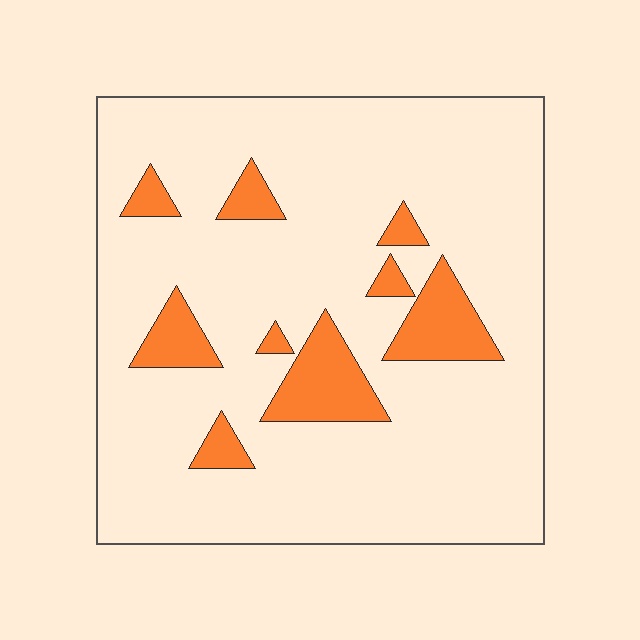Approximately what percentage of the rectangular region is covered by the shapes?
Approximately 15%.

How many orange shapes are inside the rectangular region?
9.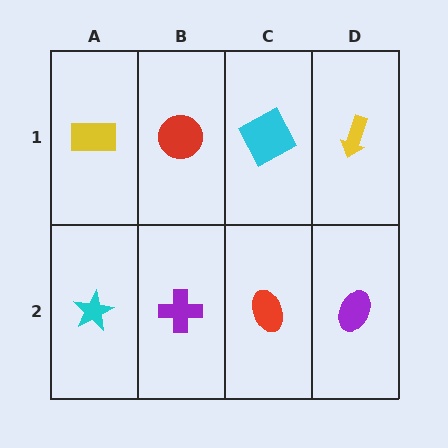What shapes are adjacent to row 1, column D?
A purple ellipse (row 2, column D), a cyan square (row 1, column C).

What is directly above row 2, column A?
A yellow rectangle.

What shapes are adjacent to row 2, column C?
A cyan square (row 1, column C), a purple cross (row 2, column B), a purple ellipse (row 2, column D).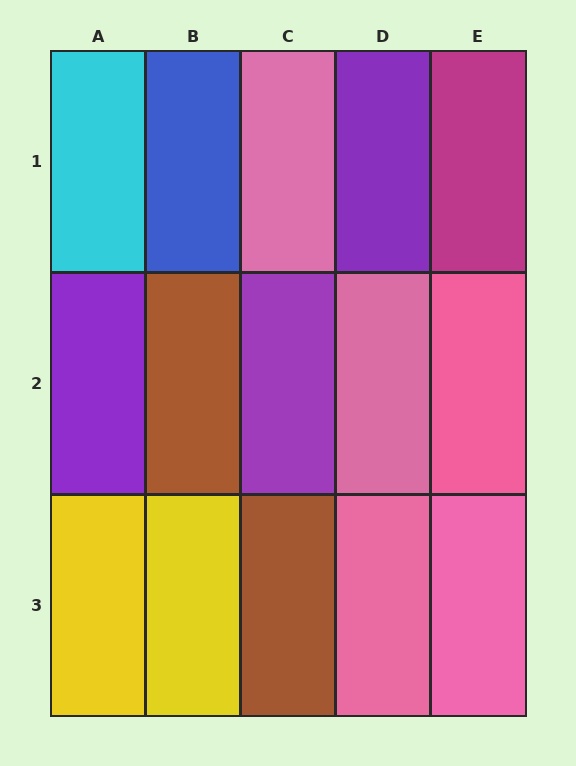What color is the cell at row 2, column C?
Purple.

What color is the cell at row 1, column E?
Magenta.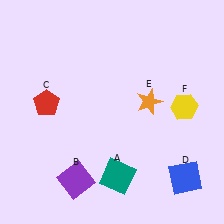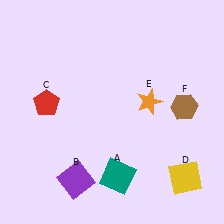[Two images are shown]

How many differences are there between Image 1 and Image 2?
There are 2 differences between the two images.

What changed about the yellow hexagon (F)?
In Image 1, F is yellow. In Image 2, it changed to brown.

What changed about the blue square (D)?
In Image 1, D is blue. In Image 2, it changed to yellow.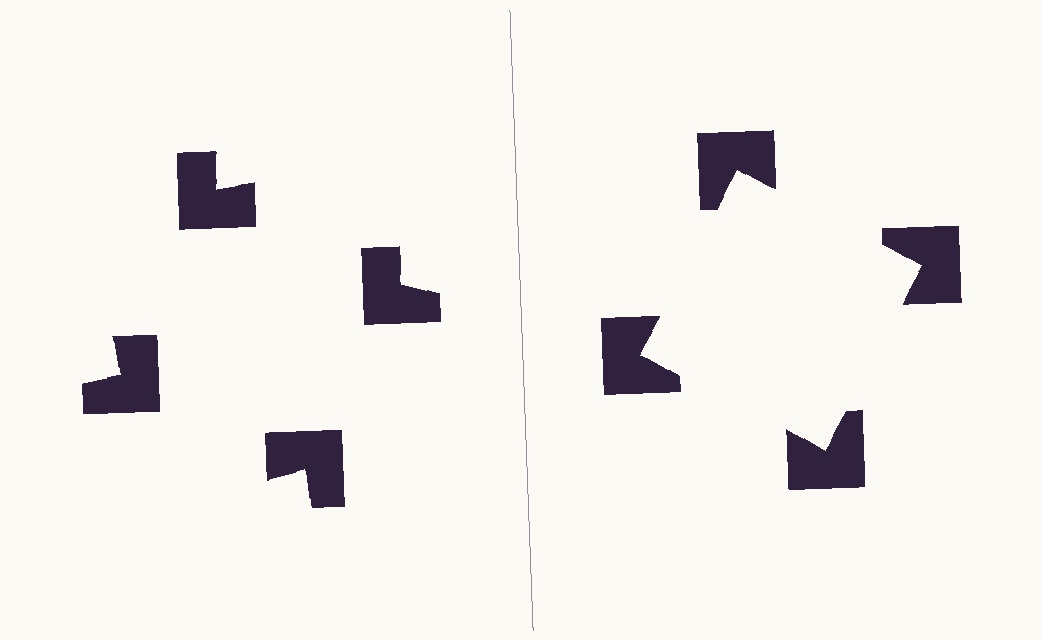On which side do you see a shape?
An illusory square appears on the right side. On the left side the wedge cuts are rotated, so no coherent shape forms.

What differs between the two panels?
The notched squares are positioned identically on both sides; only the wedge orientations differ. On the right they align to a square; on the left they are misaligned.